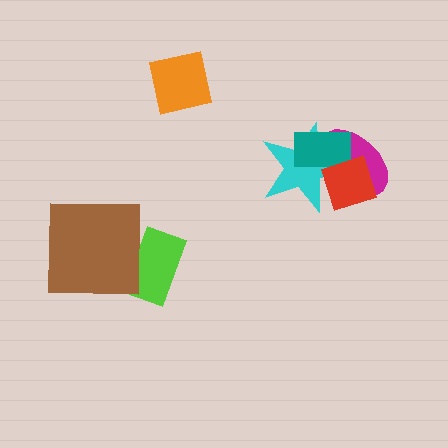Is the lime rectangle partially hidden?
Yes, it is partially covered by another shape.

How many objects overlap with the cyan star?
3 objects overlap with the cyan star.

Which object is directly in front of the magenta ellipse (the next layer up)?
The cyan star is directly in front of the magenta ellipse.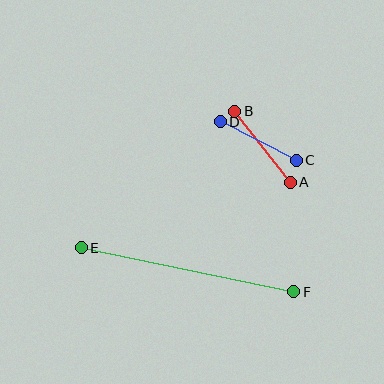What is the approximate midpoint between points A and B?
The midpoint is at approximately (263, 147) pixels.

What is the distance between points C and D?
The distance is approximately 85 pixels.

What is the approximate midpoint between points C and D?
The midpoint is at approximately (258, 141) pixels.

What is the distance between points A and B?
The distance is approximately 90 pixels.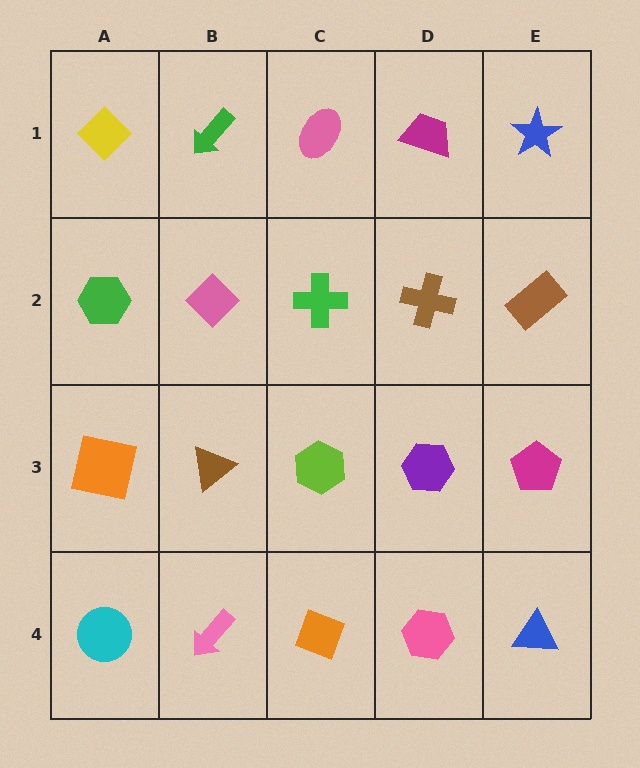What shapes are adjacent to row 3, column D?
A brown cross (row 2, column D), a pink hexagon (row 4, column D), a lime hexagon (row 3, column C), a magenta pentagon (row 3, column E).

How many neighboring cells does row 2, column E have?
3.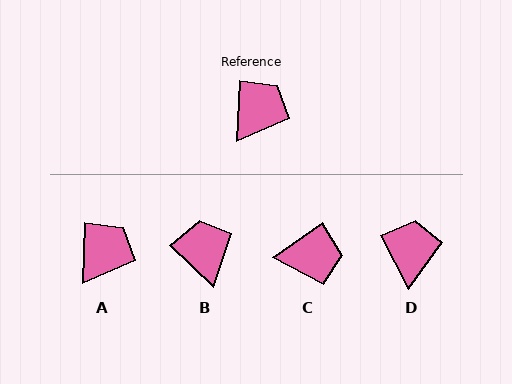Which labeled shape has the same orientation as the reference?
A.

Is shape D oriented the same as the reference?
No, it is off by about 30 degrees.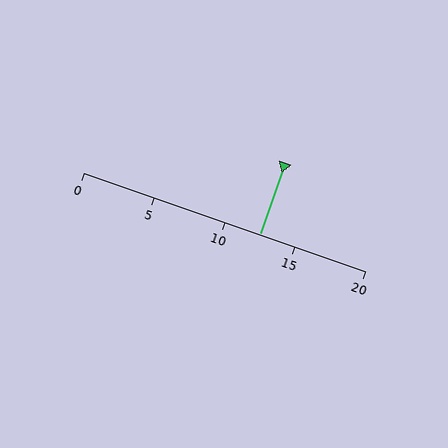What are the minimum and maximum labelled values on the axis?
The axis runs from 0 to 20.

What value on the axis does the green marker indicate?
The marker indicates approximately 12.5.